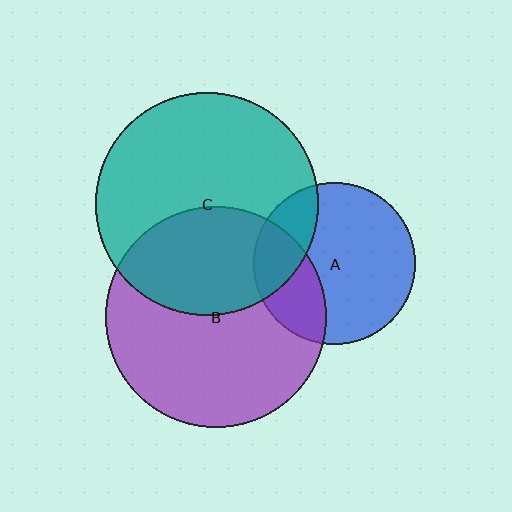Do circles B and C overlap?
Yes.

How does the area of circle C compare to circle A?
Approximately 1.9 times.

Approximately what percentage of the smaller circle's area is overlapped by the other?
Approximately 40%.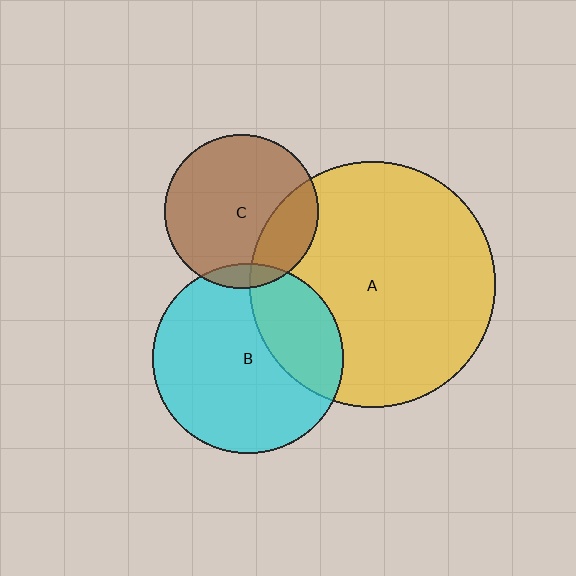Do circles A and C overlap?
Yes.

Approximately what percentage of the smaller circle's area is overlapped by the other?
Approximately 25%.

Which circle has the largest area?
Circle A (yellow).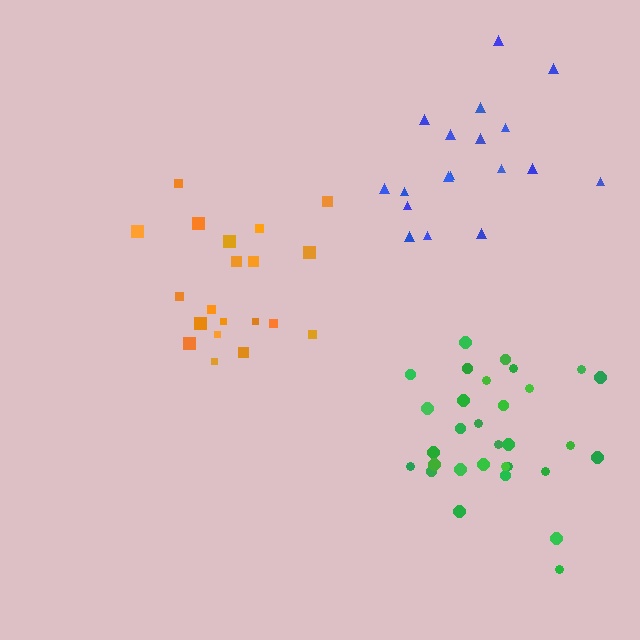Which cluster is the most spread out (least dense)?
Blue.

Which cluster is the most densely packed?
Orange.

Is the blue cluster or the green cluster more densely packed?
Green.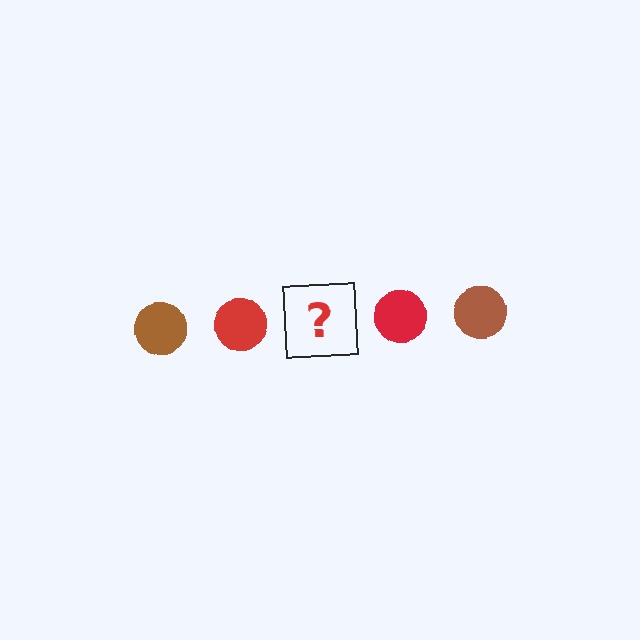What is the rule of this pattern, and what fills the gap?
The rule is that the pattern cycles through brown, red circles. The gap should be filled with a brown circle.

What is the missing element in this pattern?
The missing element is a brown circle.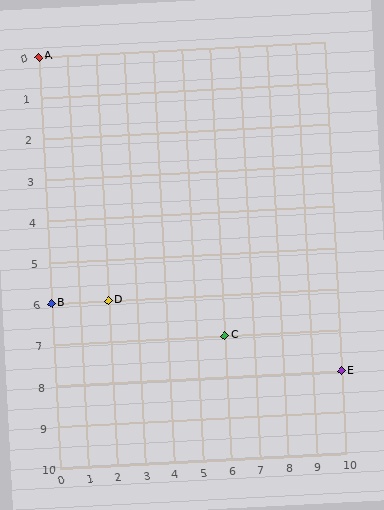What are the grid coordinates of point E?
Point E is at grid coordinates (10, 8).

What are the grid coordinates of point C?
Point C is at grid coordinates (6, 7).